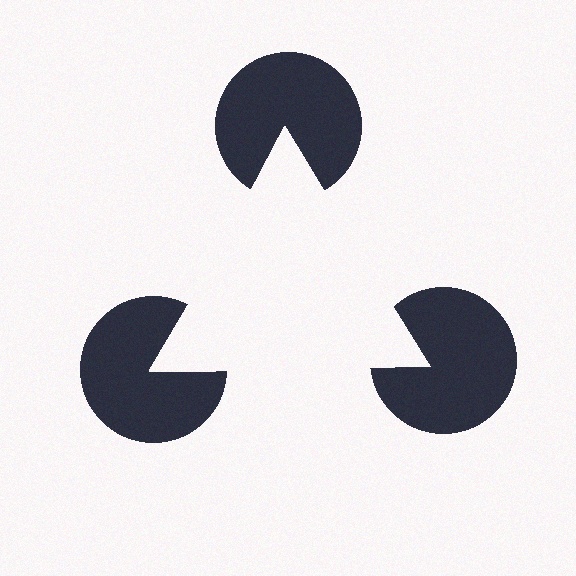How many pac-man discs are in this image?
There are 3 — one at each vertex of the illusory triangle.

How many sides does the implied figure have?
3 sides.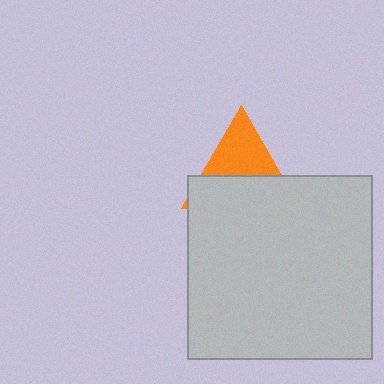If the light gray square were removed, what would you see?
You would see the complete orange triangle.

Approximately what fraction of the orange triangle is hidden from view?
Roughly 54% of the orange triangle is hidden behind the light gray square.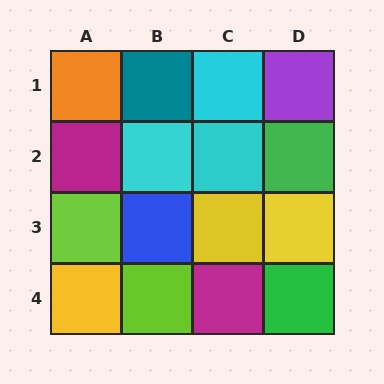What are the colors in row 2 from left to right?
Magenta, cyan, cyan, green.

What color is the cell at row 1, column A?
Orange.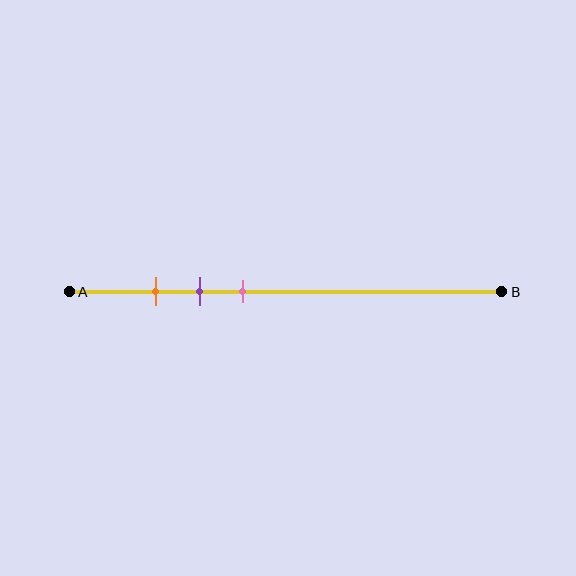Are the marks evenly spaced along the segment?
Yes, the marks are approximately evenly spaced.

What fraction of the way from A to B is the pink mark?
The pink mark is approximately 40% (0.4) of the way from A to B.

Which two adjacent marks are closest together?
The orange and purple marks are the closest adjacent pair.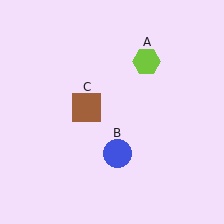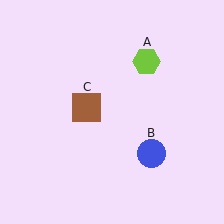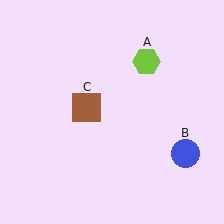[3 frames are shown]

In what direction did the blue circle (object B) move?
The blue circle (object B) moved right.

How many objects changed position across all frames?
1 object changed position: blue circle (object B).